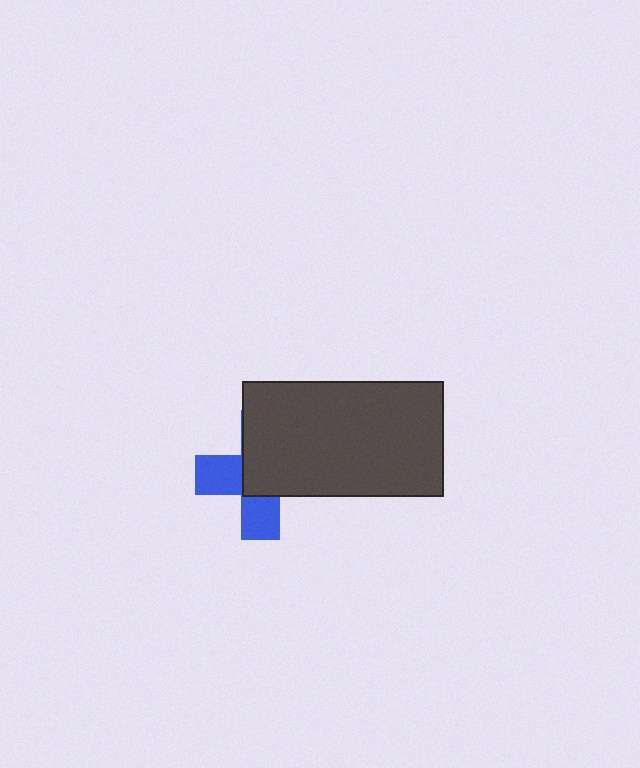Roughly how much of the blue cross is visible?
A small part of it is visible (roughly 40%).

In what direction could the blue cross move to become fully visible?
The blue cross could move toward the lower-left. That would shift it out from behind the dark gray rectangle entirely.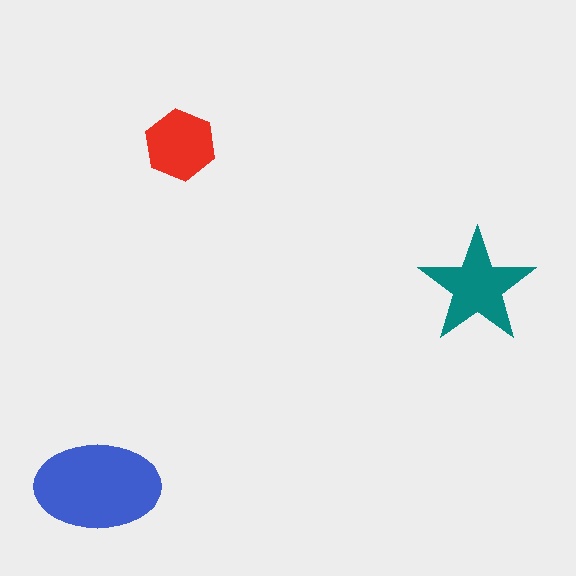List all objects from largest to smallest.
The blue ellipse, the teal star, the red hexagon.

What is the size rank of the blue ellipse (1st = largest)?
1st.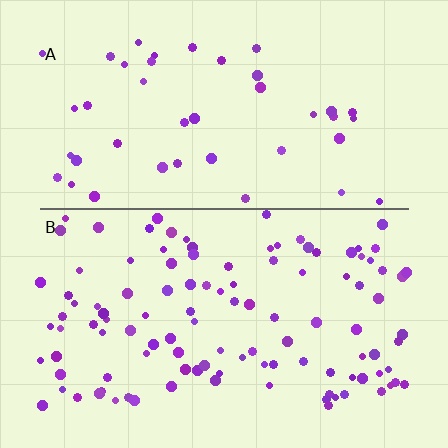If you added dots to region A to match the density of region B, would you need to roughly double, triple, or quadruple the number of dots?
Approximately triple.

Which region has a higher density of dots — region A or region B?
B (the bottom).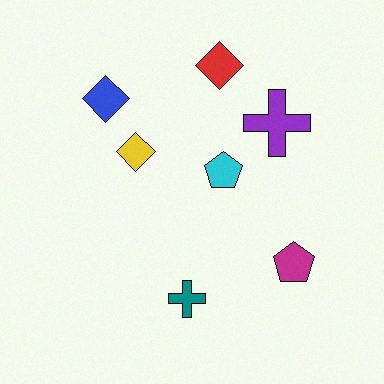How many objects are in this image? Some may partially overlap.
There are 7 objects.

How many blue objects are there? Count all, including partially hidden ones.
There is 1 blue object.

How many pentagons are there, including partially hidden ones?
There are 2 pentagons.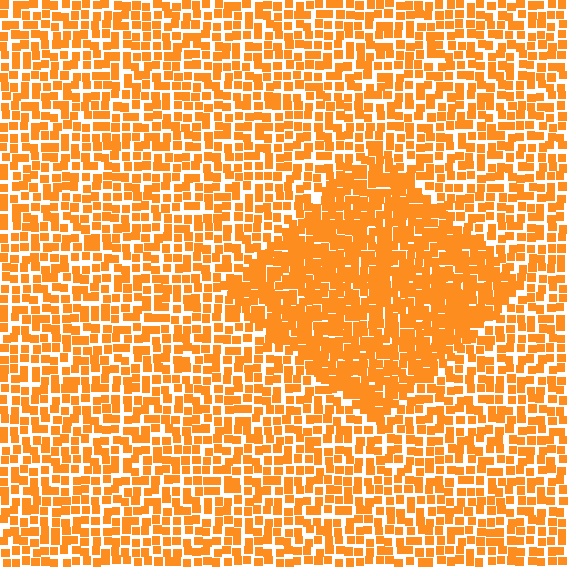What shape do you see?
I see a diamond.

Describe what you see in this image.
The image contains small orange elements arranged at two different densities. A diamond-shaped region is visible where the elements are more densely packed than the surrounding area.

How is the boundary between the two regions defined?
The boundary is defined by a change in element density (approximately 1.7x ratio). All elements are the same color, size, and shape.